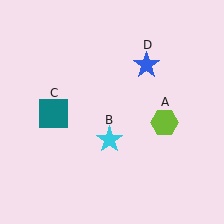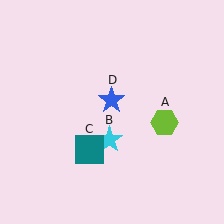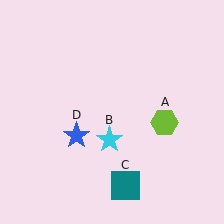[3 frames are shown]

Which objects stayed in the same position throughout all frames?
Lime hexagon (object A) and cyan star (object B) remained stationary.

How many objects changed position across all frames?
2 objects changed position: teal square (object C), blue star (object D).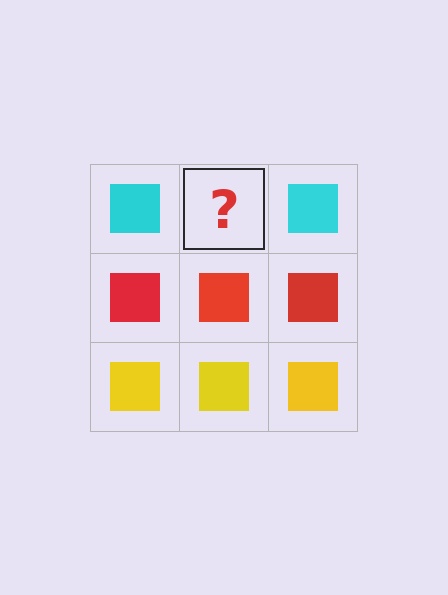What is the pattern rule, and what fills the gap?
The rule is that each row has a consistent color. The gap should be filled with a cyan square.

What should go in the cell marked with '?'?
The missing cell should contain a cyan square.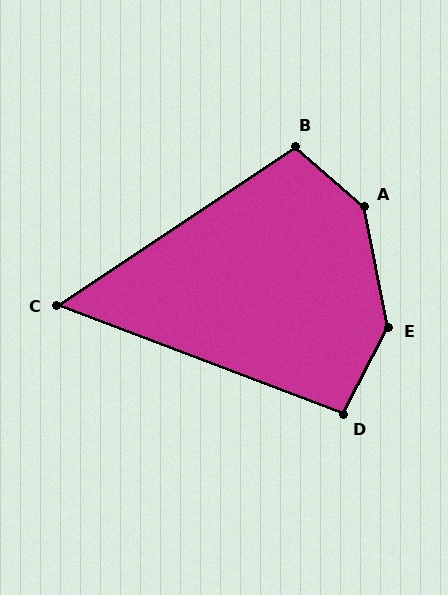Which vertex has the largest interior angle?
A, at approximately 142 degrees.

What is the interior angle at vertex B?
Approximately 105 degrees (obtuse).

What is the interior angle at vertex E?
Approximately 141 degrees (obtuse).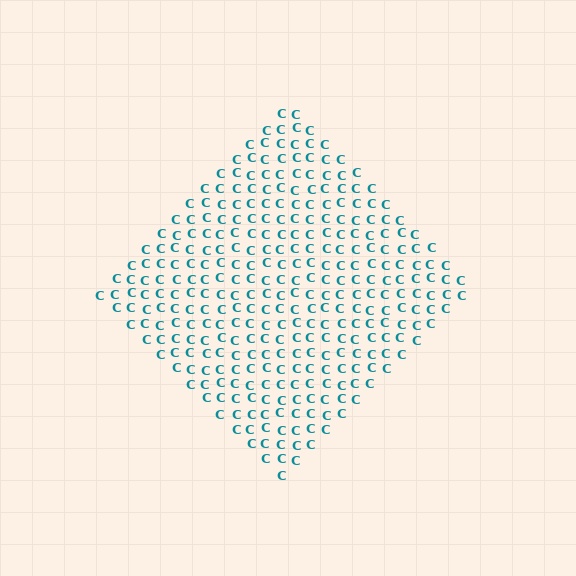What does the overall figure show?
The overall figure shows a diamond.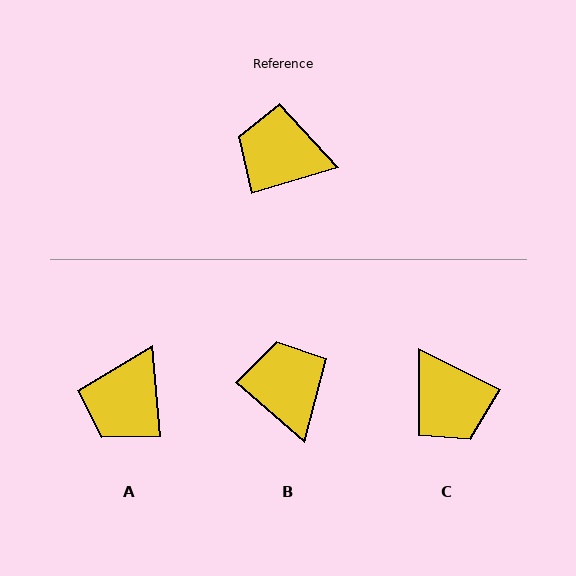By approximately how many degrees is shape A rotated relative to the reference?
Approximately 78 degrees counter-clockwise.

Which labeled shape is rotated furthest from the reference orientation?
C, about 137 degrees away.